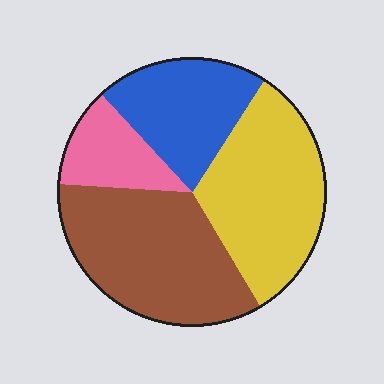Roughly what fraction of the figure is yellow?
Yellow takes up between a sixth and a third of the figure.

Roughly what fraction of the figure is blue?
Blue takes up about one fifth (1/5) of the figure.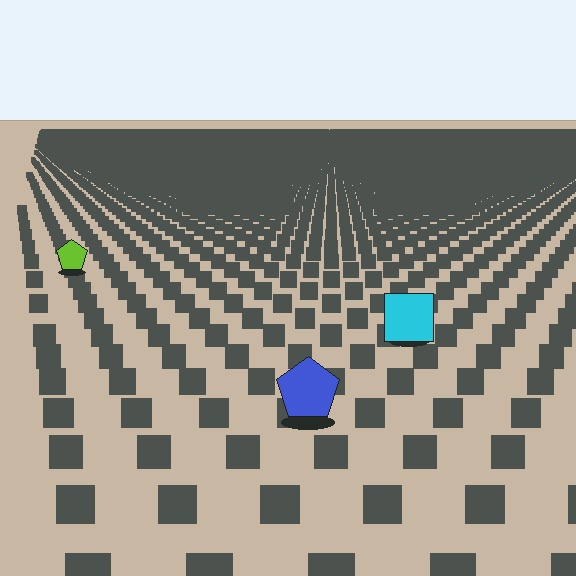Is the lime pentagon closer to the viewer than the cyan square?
No. The cyan square is closer — you can tell from the texture gradient: the ground texture is coarser near it.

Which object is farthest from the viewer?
The lime pentagon is farthest from the viewer. It appears smaller and the ground texture around it is denser.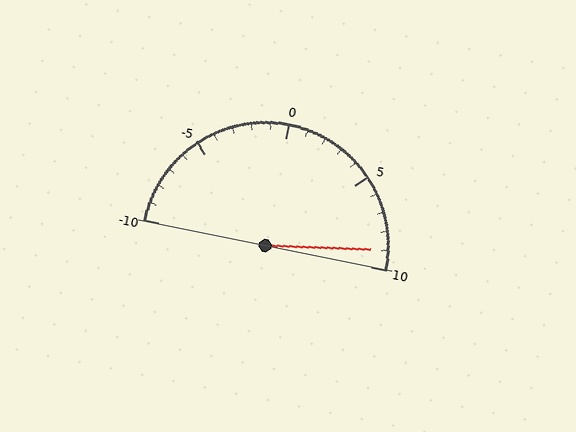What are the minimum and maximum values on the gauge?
The gauge ranges from -10 to 10.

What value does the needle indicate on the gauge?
The needle indicates approximately 9.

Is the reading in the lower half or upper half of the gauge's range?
The reading is in the upper half of the range (-10 to 10).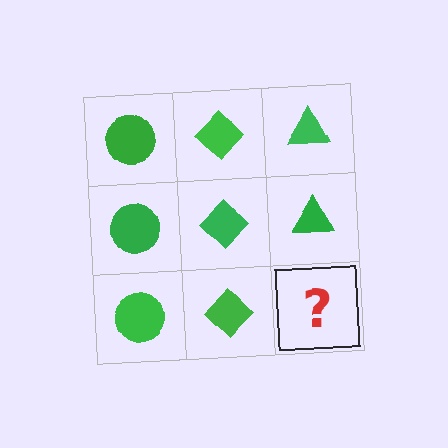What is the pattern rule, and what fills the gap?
The rule is that each column has a consistent shape. The gap should be filled with a green triangle.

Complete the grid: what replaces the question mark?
The question mark should be replaced with a green triangle.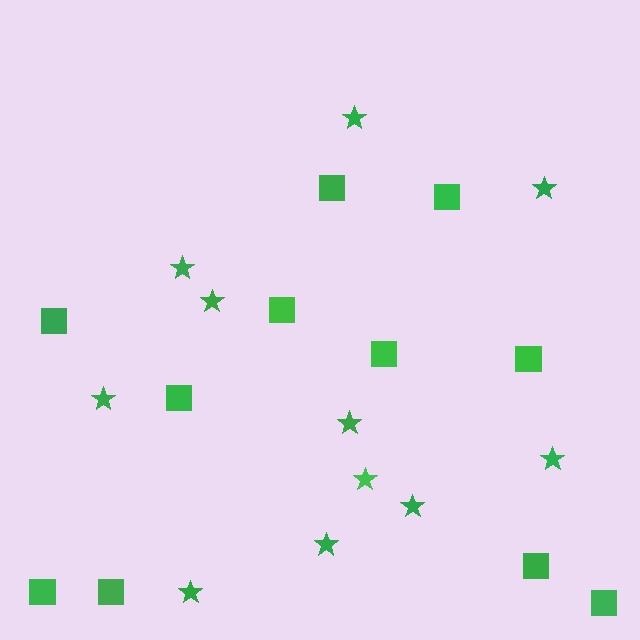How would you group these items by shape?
There are 2 groups: one group of stars (11) and one group of squares (11).